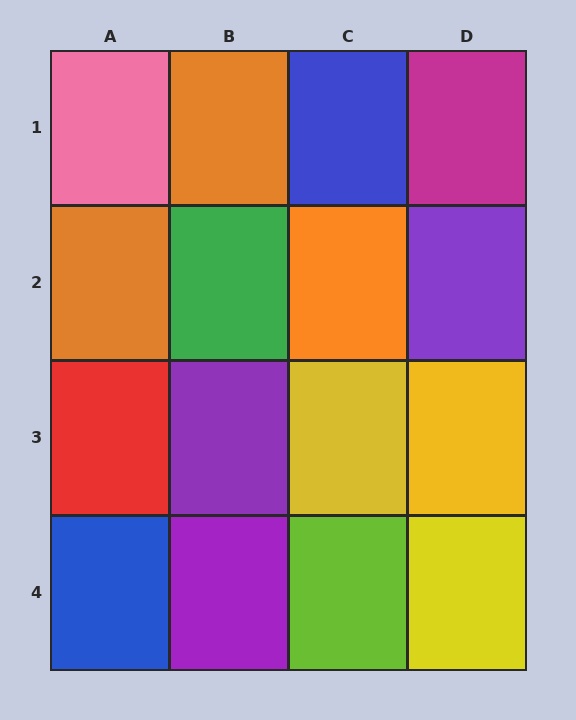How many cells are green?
1 cell is green.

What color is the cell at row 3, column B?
Purple.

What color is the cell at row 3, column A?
Red.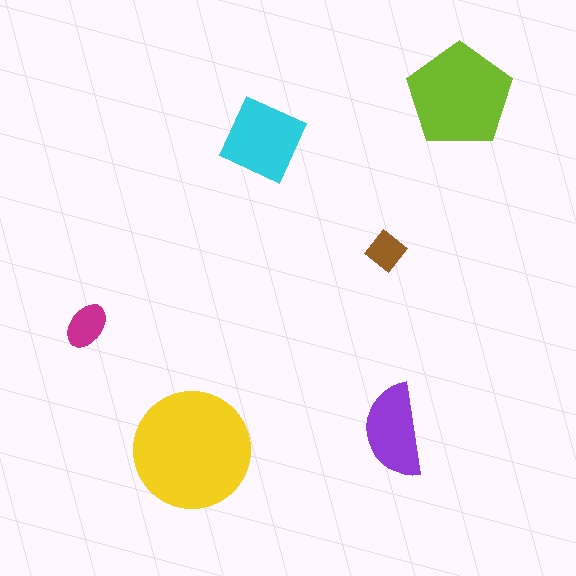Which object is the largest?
The yellow circle.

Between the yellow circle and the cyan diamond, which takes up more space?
The yellow circle.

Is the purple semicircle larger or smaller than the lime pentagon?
Smaller.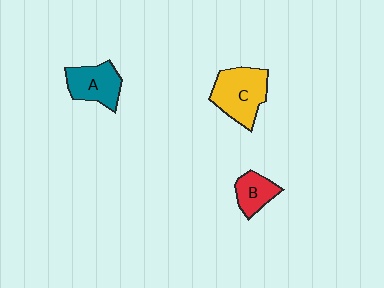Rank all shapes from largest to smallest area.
From largest to smallest: C (yellow), A (teal), B (red).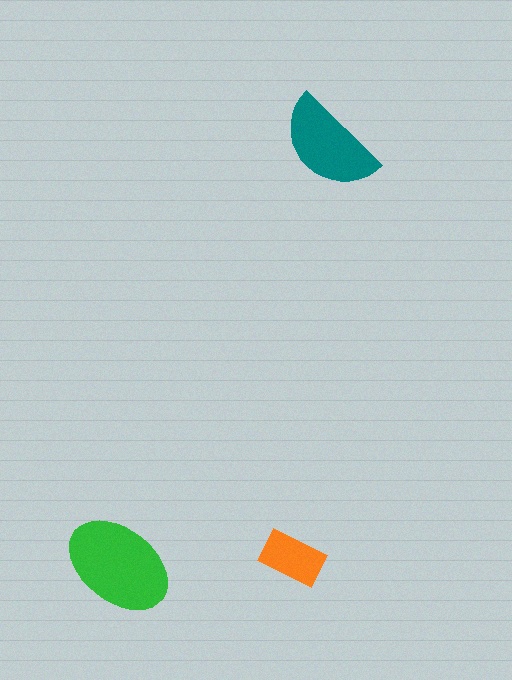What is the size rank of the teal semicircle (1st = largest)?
2nd.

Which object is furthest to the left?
The green ellipse is leftmost.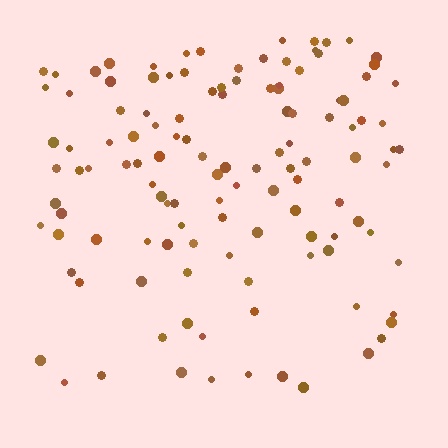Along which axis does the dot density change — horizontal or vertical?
Vertical.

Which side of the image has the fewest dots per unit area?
The bottom.